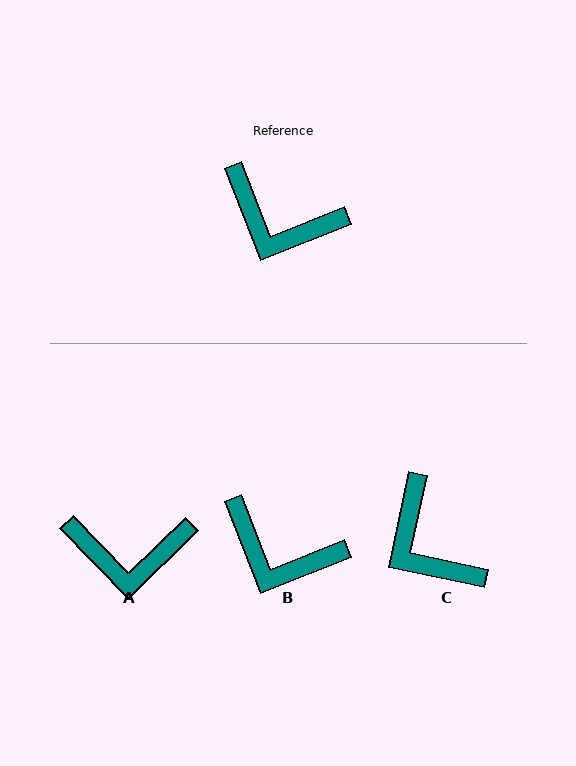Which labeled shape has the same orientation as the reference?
B.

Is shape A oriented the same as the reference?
No, it is off by about 23 degrees.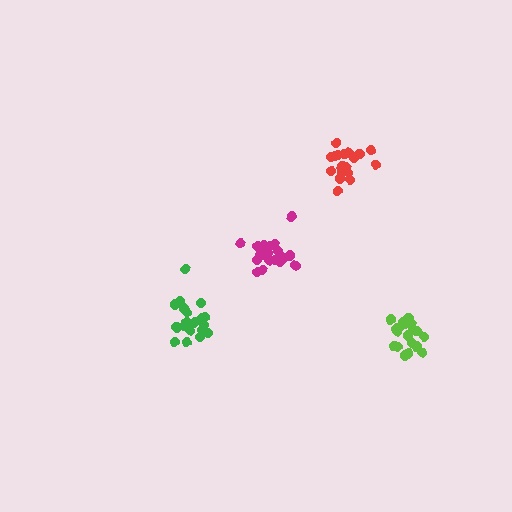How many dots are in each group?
Group 1: 20 dots, Group 2: 20 dots, Group 3: 20 dots, Group 4: 21 dots (81 total).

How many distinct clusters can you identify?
There are 4 distinct clusters.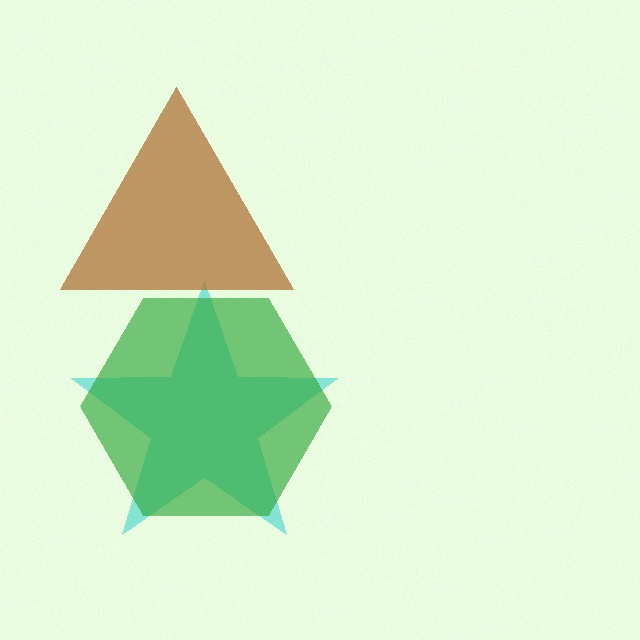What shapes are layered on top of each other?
The layered shapes are: a cyan star, a brown triangle, a green hexagon.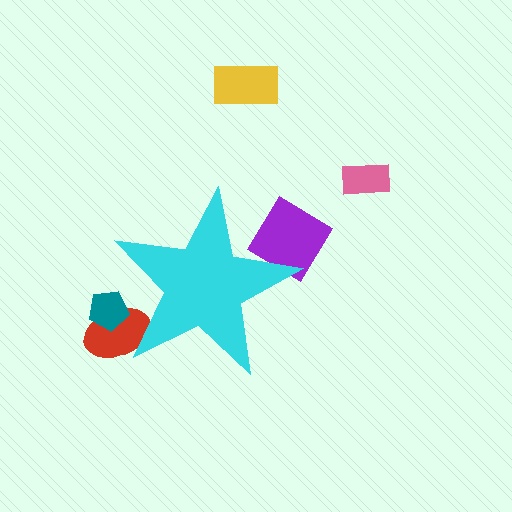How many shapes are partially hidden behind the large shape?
3 shapes are partially hidden.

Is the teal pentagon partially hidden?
Yes, the teal pentagon is partially hidden behind the cyan star.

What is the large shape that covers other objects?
A cyan star.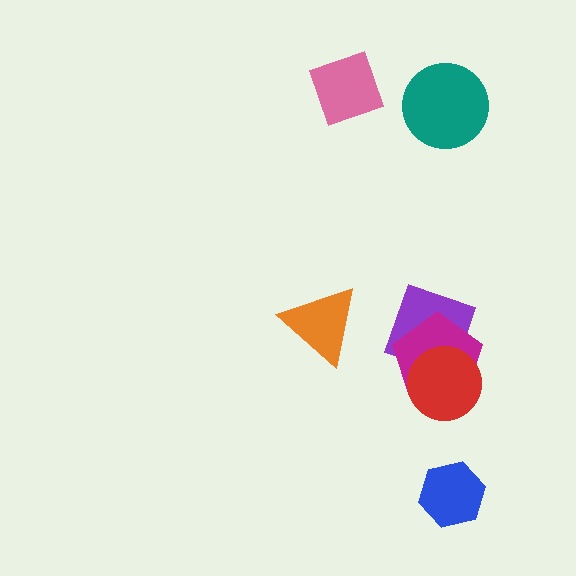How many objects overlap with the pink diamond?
0 objects overlap with the pink diamond.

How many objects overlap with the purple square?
2 objects overlap with the purple square.